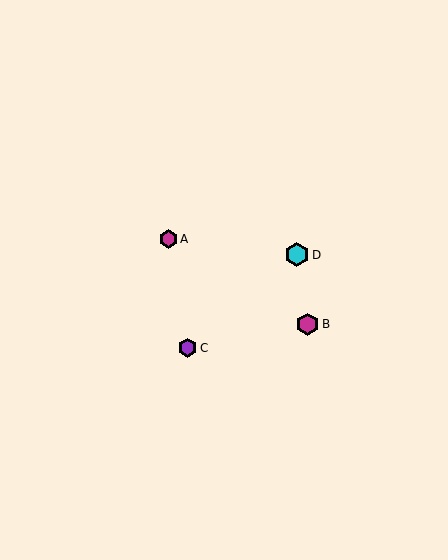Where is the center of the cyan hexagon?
The center of the cyan hexagon is at (297, 255).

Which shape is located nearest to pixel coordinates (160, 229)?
The magenta hexagon (labeled A) at (168, 239) is nearest to that location.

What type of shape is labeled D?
Shape D is a cyan hexagon.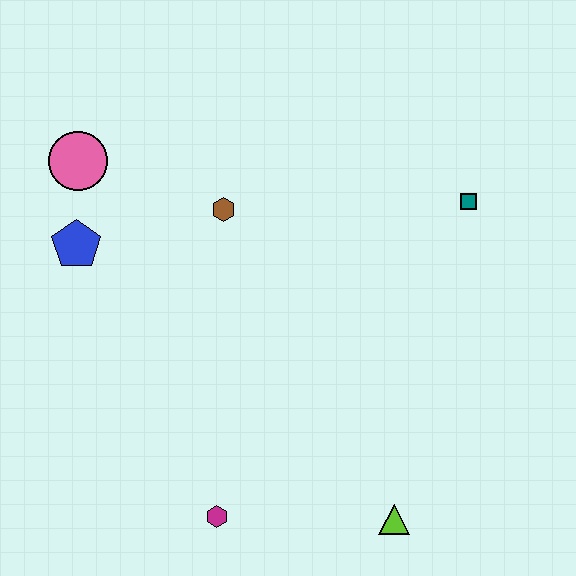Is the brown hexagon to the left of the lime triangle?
Yes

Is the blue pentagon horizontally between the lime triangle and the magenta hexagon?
No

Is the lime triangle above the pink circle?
No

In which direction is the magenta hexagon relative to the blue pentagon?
The magenta hexagon is below the blue pentagon.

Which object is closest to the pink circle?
The blue pentagon is closest to the pink circle.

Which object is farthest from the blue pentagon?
The lime triangle is farthest from the blue pentagon.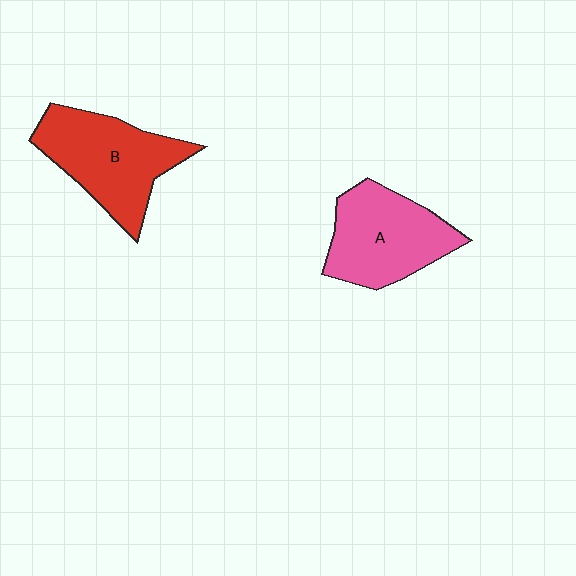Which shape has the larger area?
Shape B (red).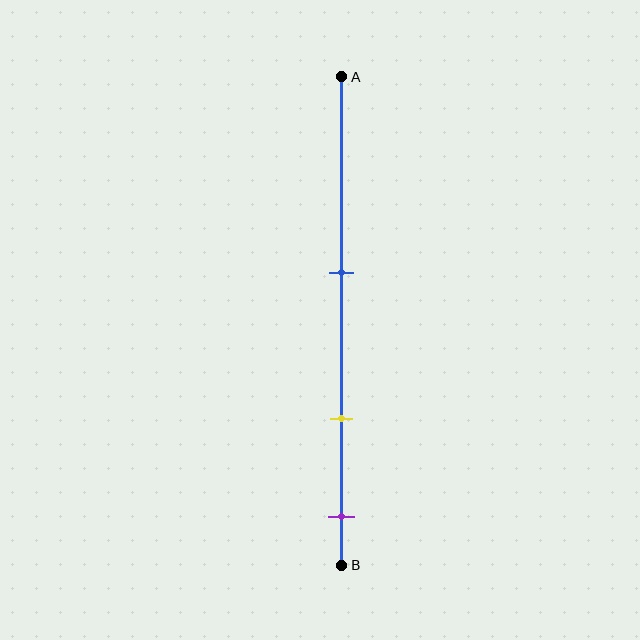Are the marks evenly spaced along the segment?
Yes, the marks are approximately evenly spaced.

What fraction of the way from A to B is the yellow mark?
The yellow mark is approximately 70% (0.7) of the way from A to B.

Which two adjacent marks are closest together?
The yellow and purple marks are the closest adjacent pair.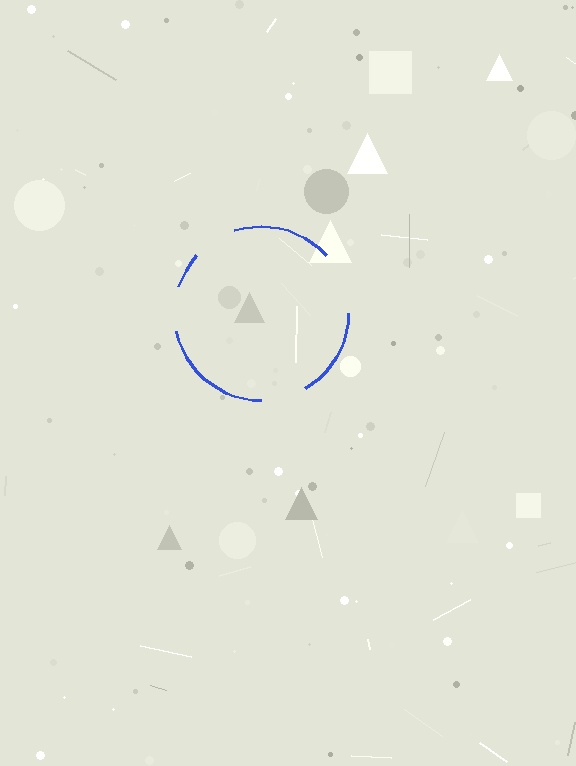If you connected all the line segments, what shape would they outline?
They would outline a circle.